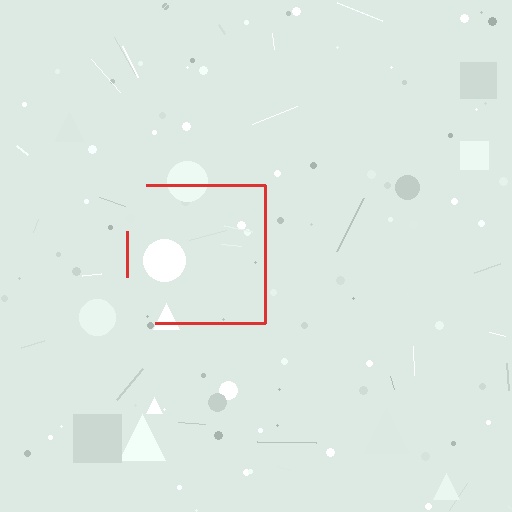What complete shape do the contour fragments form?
The contour fragments form a square.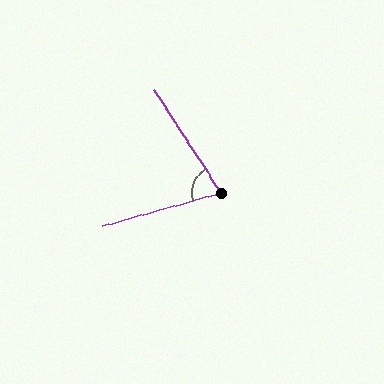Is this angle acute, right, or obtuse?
It is acute.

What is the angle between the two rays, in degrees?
Approximately 73 degrees.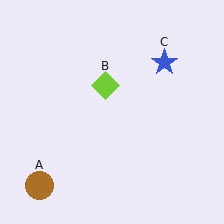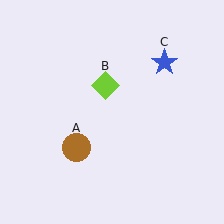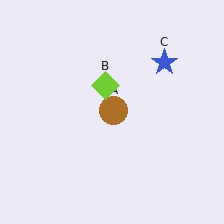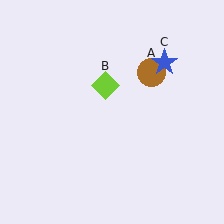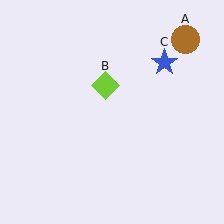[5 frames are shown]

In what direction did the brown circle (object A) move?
The brown circle (object A) moved up and to the right.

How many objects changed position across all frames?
1 object changed position: brown circle (object A).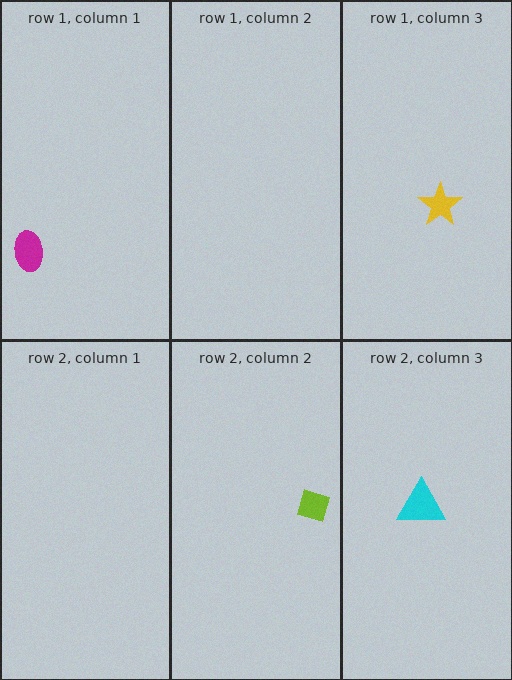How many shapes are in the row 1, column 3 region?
1.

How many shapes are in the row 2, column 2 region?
1.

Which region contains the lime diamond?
The row 2, column 2 region.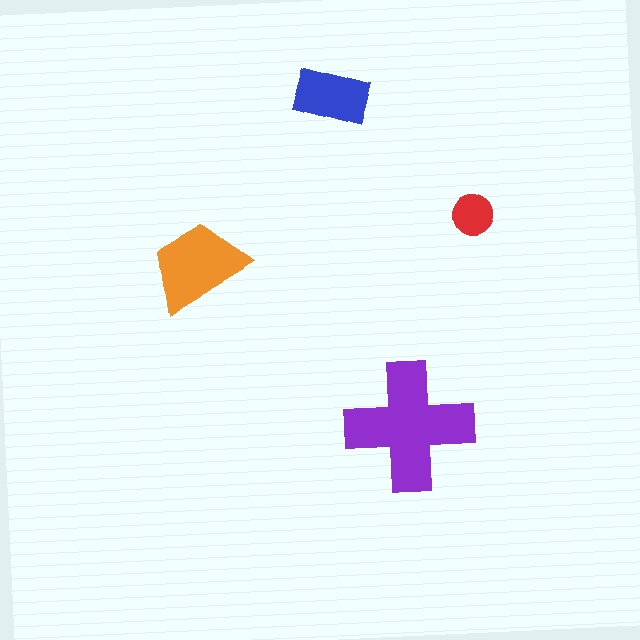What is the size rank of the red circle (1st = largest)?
4th.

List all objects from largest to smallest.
The purple cross, the orange trapezoid, the blue rectangle, the red circle.